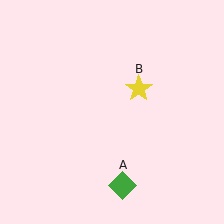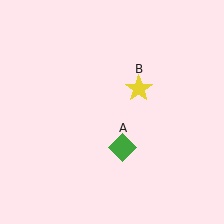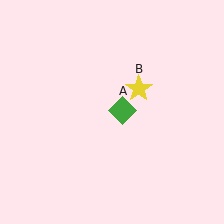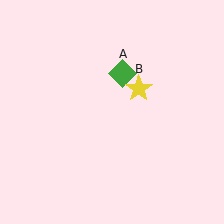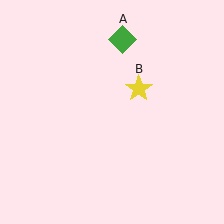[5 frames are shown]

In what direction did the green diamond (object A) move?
The green diamond (object A) moved up.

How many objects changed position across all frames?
1 object changed position: green diamond (object A).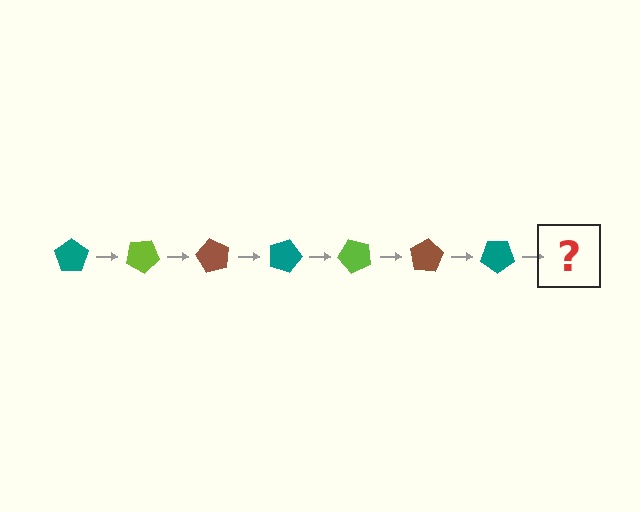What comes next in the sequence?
The next element should be a lime pentagon, rotated 210 degrees from the start.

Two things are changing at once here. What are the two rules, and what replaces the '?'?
The two rules are that it rotates 30 degrees each step and the color cycles through teal, lime, and brown. The '?' should be a lime pentagon, rotated 210 degrees from the start.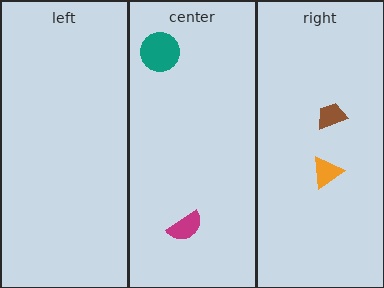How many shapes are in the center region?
2.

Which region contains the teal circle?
The center region.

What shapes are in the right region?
The brown trapezoid, the orange triangle.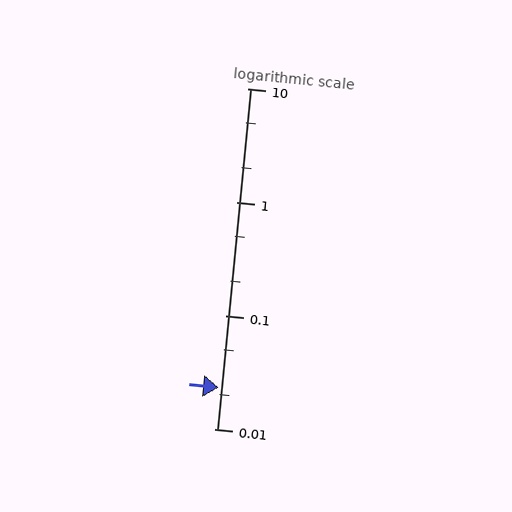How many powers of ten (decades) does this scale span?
The scale spans 3 decades, from 0.01 to 10.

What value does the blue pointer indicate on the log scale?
The pointer indicates approximately 0.023.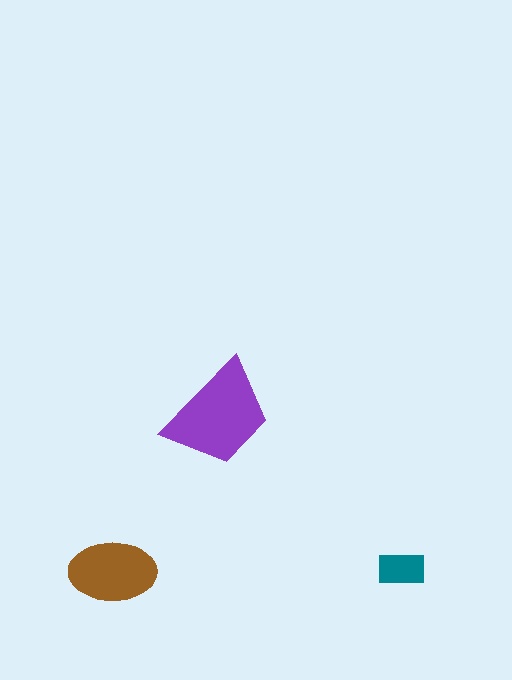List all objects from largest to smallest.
The purple trapezoid, the brown ellipse, the teal rectangle.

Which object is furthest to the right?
The teal rectangle is rightmost.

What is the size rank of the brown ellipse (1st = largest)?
2nd.